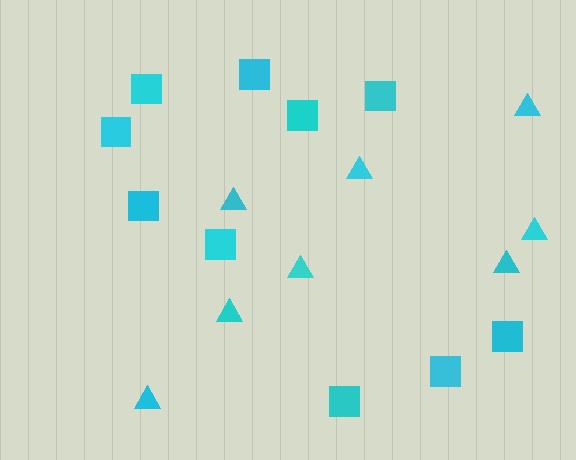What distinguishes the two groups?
There are 2 groups: one group of squares (10) and one group of triangles (8).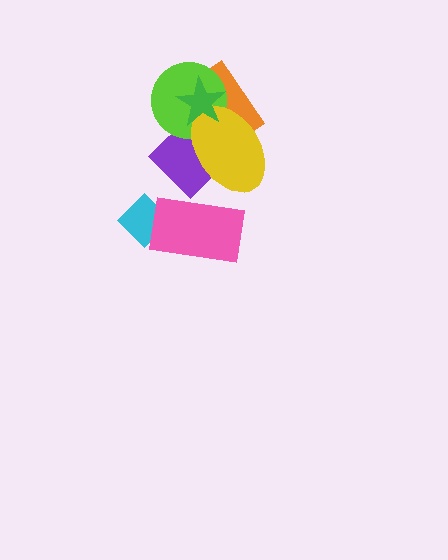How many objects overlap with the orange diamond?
4 objects overlap with the orange diamond.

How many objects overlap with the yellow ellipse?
4 objects overlap with the yellow ellipse.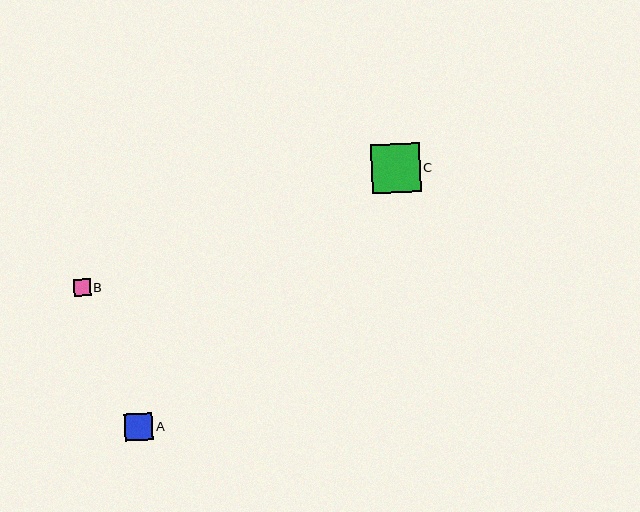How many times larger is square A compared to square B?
Square A is approximately 1.6 times the size of square B.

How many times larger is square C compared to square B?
Square C is approximately 2.9 times the size of square B.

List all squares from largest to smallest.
From largest to smallest: C, A, B.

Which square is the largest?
Square C is the largest with a size of approximately 49 pixels.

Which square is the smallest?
Square B is the smallest with a size of approximately 17 pixels.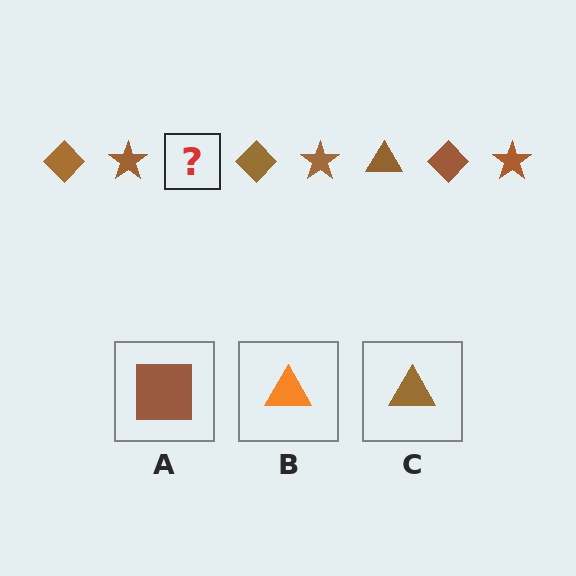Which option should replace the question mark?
Option C.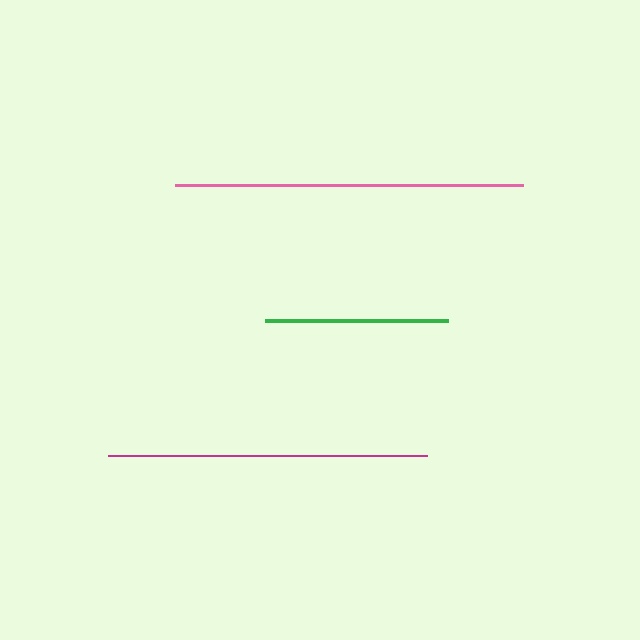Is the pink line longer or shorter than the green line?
The pink line is longer than the green line.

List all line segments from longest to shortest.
From longest to shortest: pink, magenta, green.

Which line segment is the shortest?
The green line is the shortest at approximately 183 pixels.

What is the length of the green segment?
The green segment is approximately 183 pixels long.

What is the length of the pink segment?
The pink segment is approximately 348 pixels long.